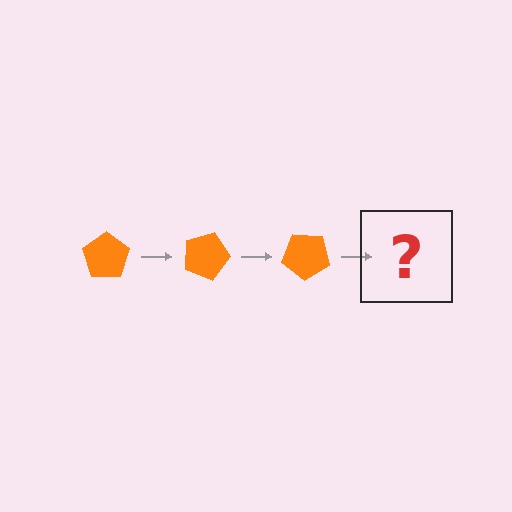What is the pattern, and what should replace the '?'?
The pattern is that the pentagon rotates 20 degrees each step. The '?' should be an orange pentagon rotated 60 degrees.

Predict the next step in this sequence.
The next step is an orange pentagon rotated 60 degrees.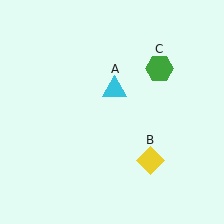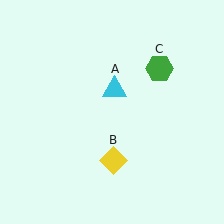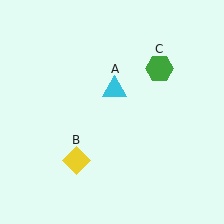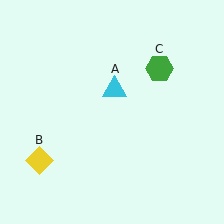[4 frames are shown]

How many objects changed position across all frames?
1 object changed position: yellow diamond (object B).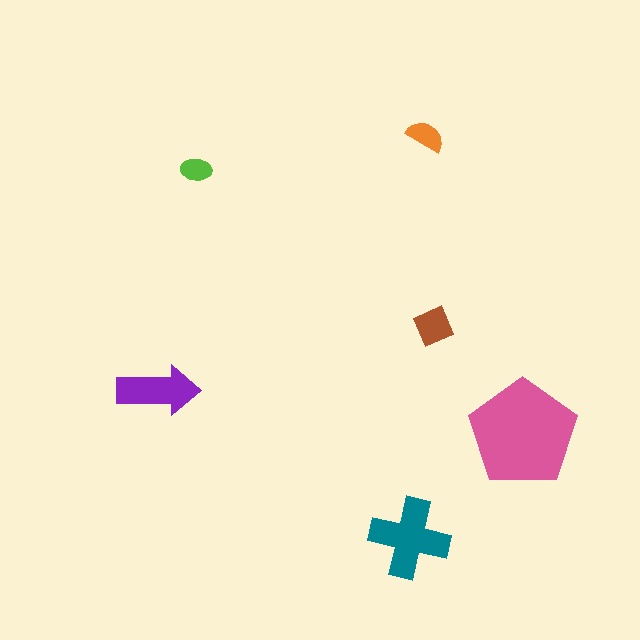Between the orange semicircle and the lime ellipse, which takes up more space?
The orange semicircle.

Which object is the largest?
The pink pentagon.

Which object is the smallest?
The lime ellipse.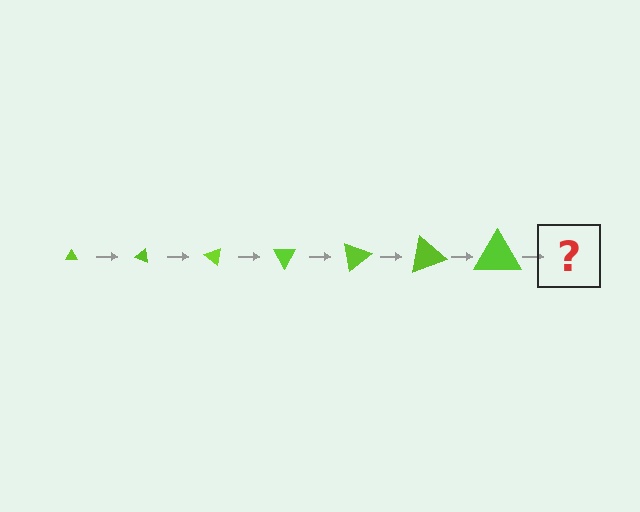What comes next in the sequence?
The next element should be a triangle, larger than the previous one and rotated 140 degrees from the start.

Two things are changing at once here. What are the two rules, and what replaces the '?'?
The two rules are that the triangle grows larger each step and it rotates 20 degrees each step. The '?' should be a triangle, larger than the previous one and rotated 140 degrees from the start.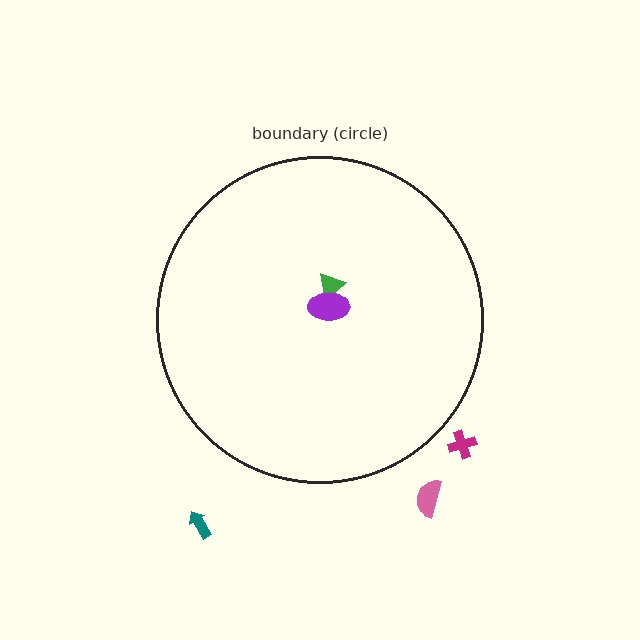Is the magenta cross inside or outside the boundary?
Outside.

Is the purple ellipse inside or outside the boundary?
Inside.